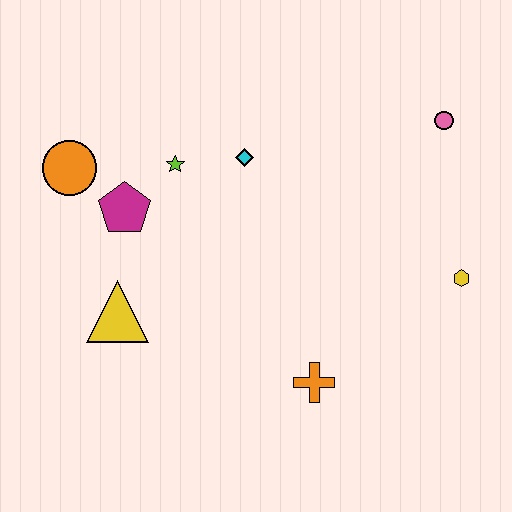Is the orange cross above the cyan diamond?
No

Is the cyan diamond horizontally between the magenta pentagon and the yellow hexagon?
Yes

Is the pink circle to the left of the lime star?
No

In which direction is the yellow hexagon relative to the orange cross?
The yellow hexagon is to the right of the orange cross.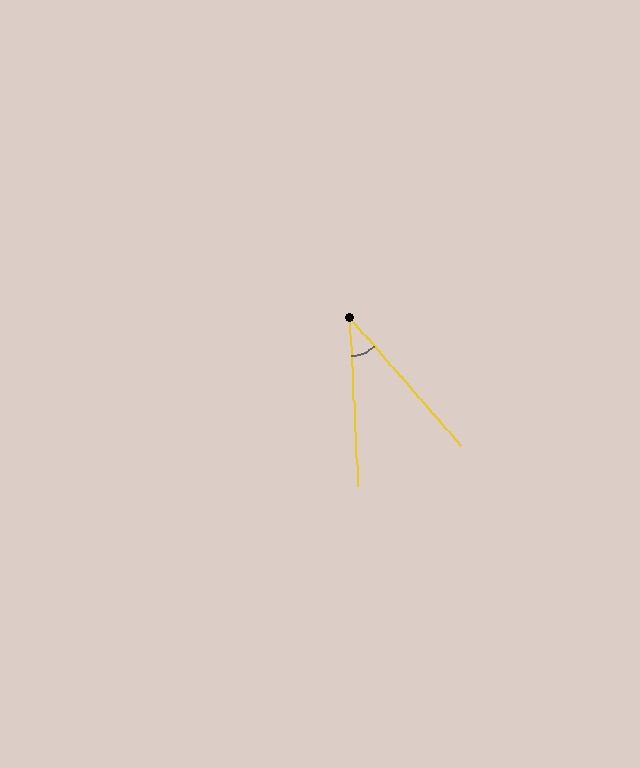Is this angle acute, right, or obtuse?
It is acute.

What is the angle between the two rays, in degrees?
Approximately 38 degrees.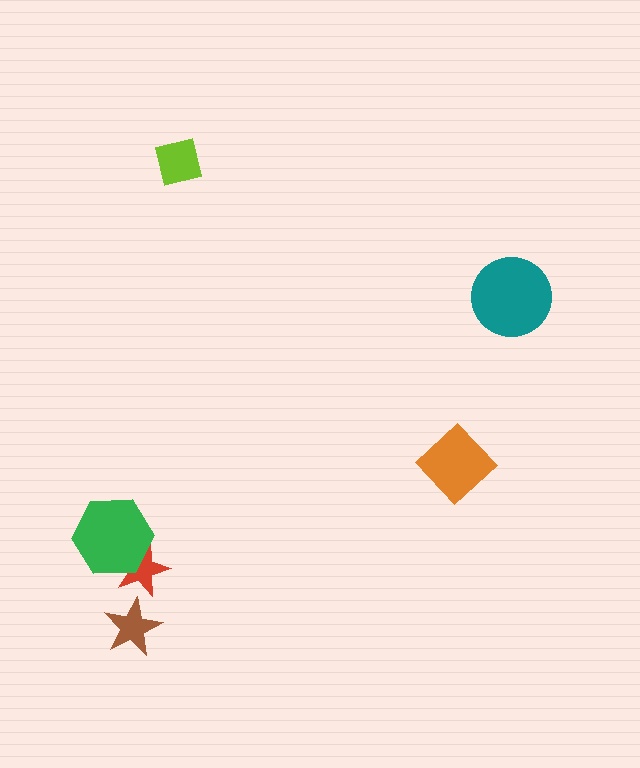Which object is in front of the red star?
The green hexagon is in front of the red star.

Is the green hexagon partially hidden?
No, no other shape covers it.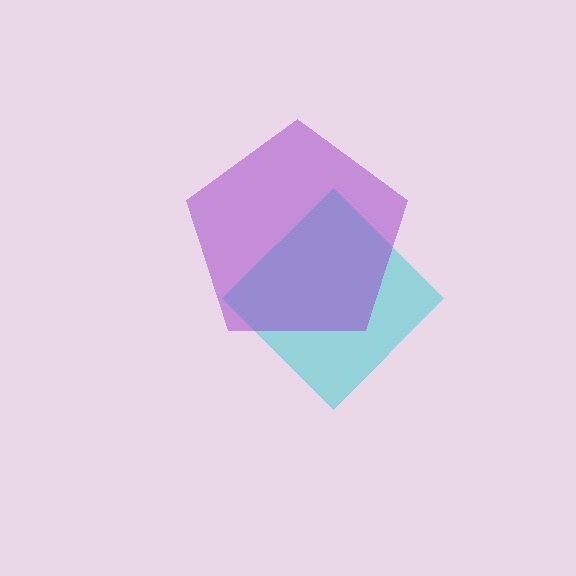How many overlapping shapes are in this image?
There are 2 overlapping shapes in the image.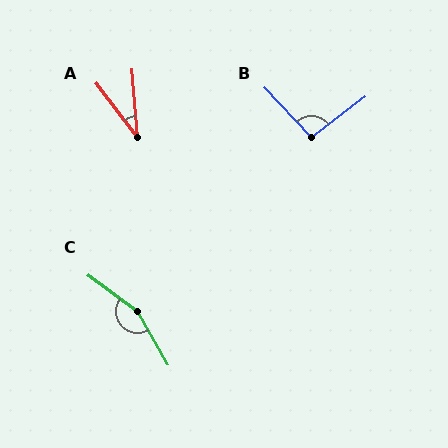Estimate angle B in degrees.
Approximately 96 degrees.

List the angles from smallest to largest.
A (32°), B (96°), C (157°).